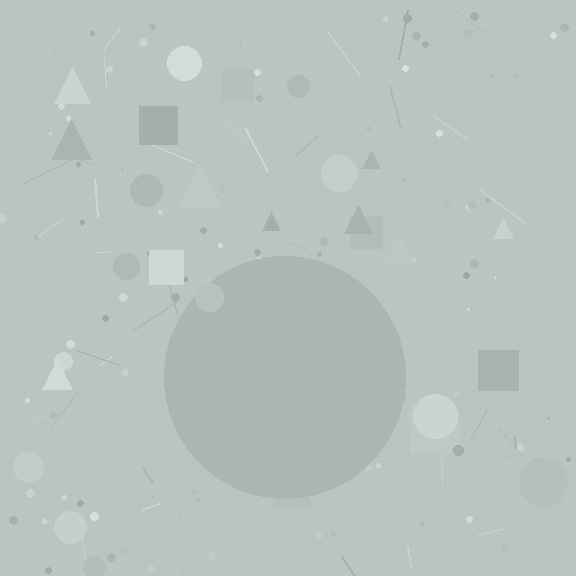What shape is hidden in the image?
A circle is hidden in the image.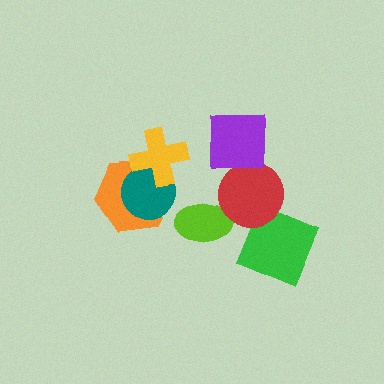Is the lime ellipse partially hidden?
Yes, it is partially covered by another shape.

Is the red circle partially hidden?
Yes, it is partially covered by another shape.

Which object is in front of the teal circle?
The yellow cross is in front of the teal circle.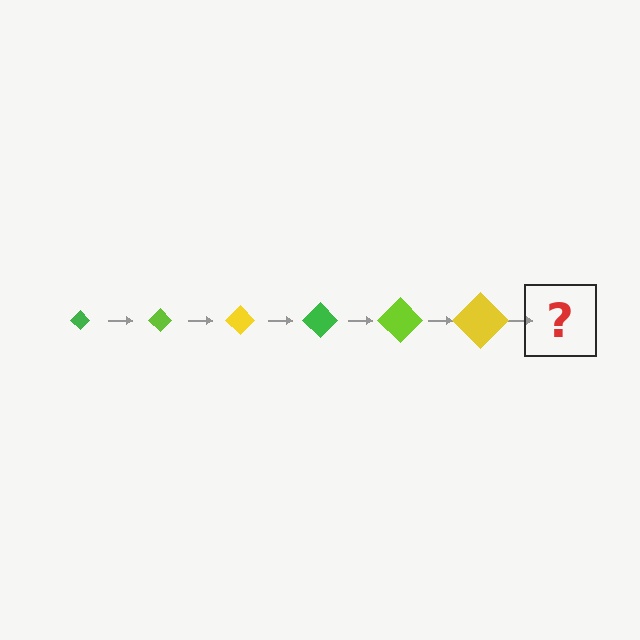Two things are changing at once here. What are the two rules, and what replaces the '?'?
The two rules are that the diamond grows larger each step and the color cycles through green, lime, and yellow. The '?' should be a green diamond, larger than the previous one.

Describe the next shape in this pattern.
It should be a green diamond, larger than the previous one.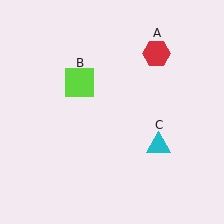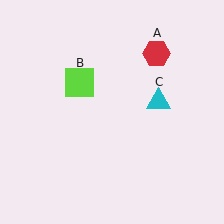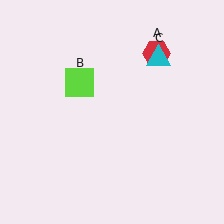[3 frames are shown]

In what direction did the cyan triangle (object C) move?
The cyan triangle (object C) moved up.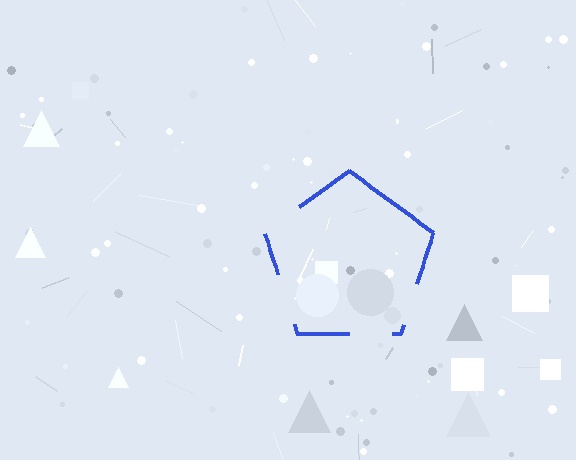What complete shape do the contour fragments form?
The contour fragments form a pentagon.